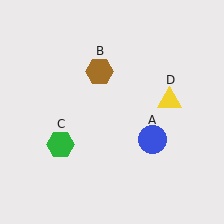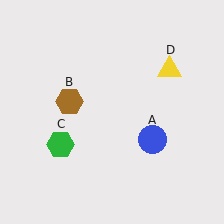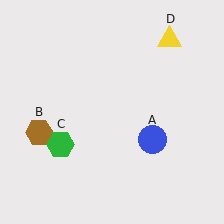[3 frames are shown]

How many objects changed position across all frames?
2 objects changed position: brown hexagon (object B), yellow triangle (object D).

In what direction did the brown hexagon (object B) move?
The brown hexagon (object B) moved down and to the left.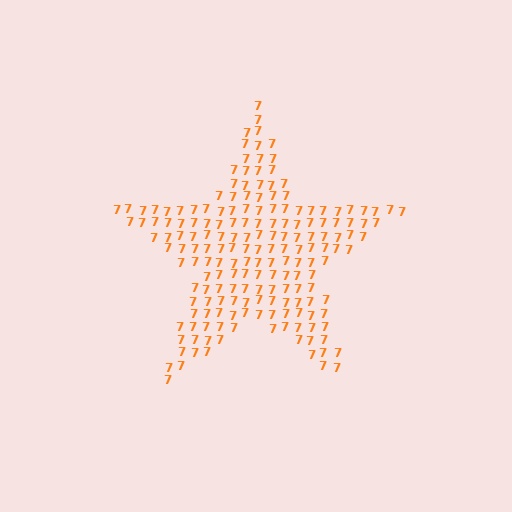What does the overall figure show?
The overall figure shows a star.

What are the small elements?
The small elements are digit 7's.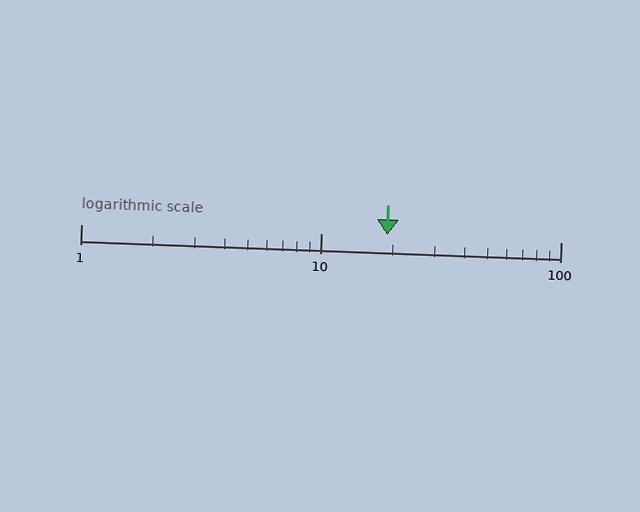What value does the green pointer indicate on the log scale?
The pointer indicates approximately 19.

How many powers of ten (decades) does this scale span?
The scale spans 2 decades, from 1 to 100.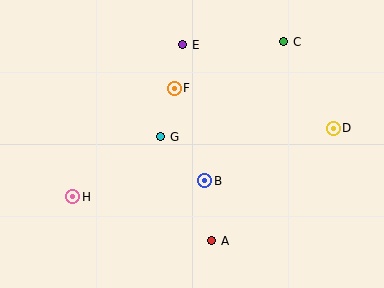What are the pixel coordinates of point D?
Point D is at (333, 128).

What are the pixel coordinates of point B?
Point B is at (205, 181).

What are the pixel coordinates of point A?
Point A is at (212, 241).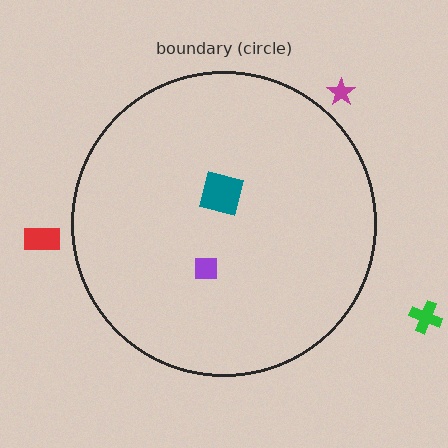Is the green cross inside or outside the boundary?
Outside.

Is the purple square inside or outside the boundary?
Inside.